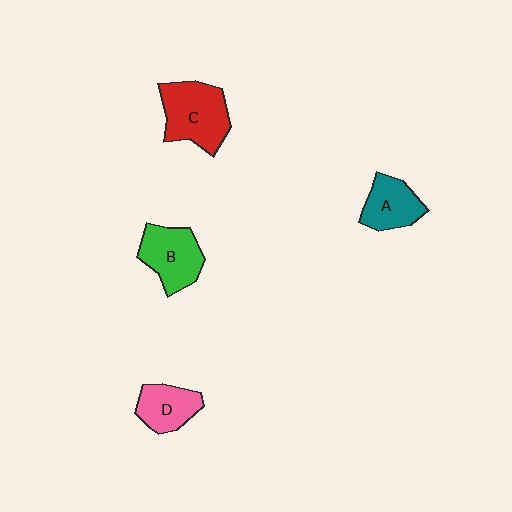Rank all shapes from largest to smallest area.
From largest to smallest: C (red), B (green), A (teal), D (pink).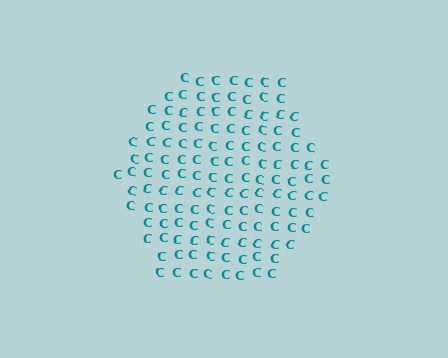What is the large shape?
The large shape is a hexagon.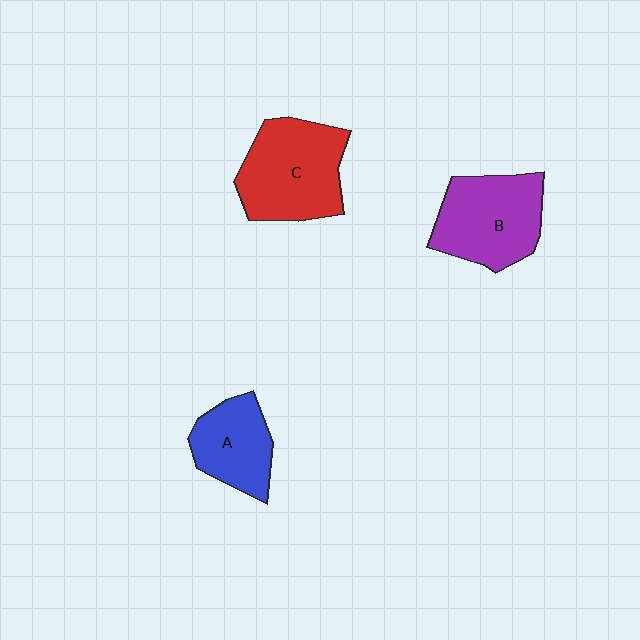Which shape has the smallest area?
Shape A (blue).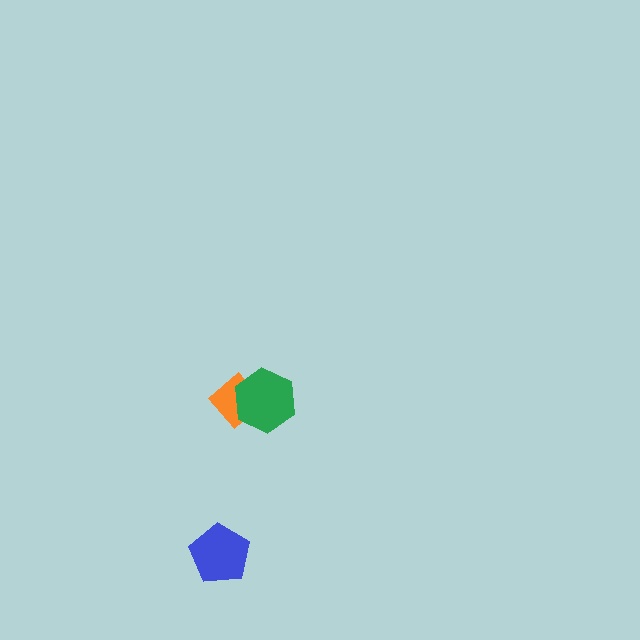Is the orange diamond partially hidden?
Yes, it is partially covered by another shape.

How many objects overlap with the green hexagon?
1 object overlaps with the green hexagon.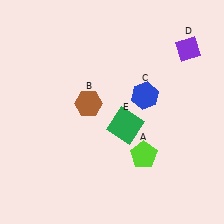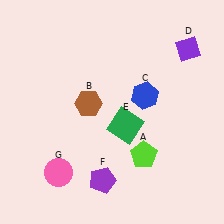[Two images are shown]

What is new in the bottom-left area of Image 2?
A pink circle (G) was added in the bottom-left area of Image 2.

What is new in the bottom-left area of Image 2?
A purple pentagon (F) was added in the bottom-left area of Image 2.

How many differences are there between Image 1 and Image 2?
There are 2 differences between the two images.